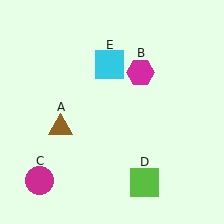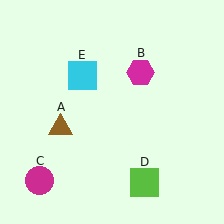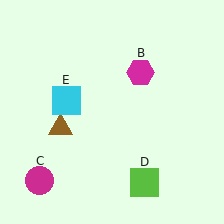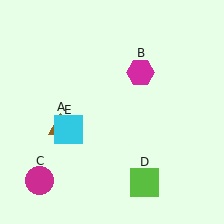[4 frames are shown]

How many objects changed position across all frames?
1 object changed position: cyan square (object E).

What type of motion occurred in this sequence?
The cyan square (object E) rotated counterclockwise around the center of the scene.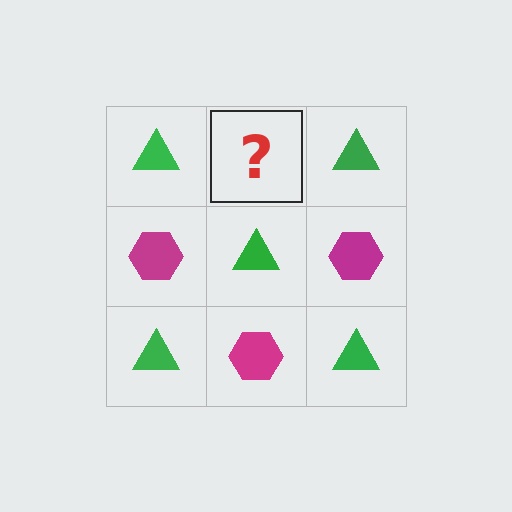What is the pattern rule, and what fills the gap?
The rule is that it alternates green triangle and magenta hexagon in a checkerboard pattern. The gap should be filled with a magenta hexagon.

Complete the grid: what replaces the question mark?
The question mark should be replaced with a magenta hexagon.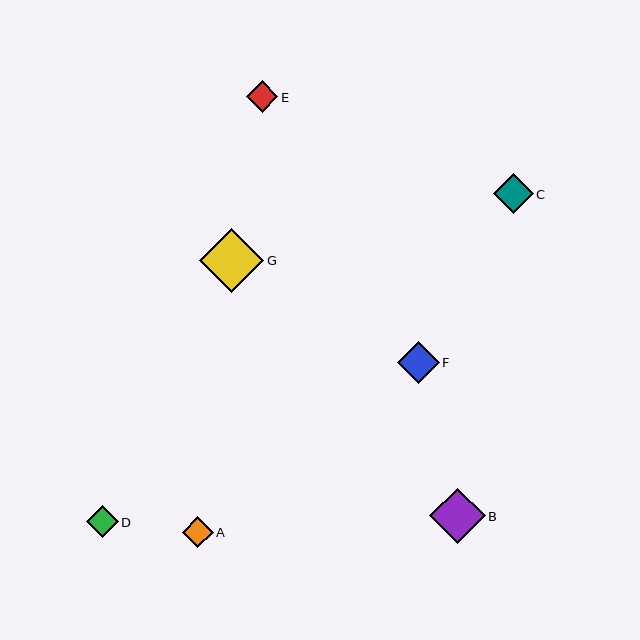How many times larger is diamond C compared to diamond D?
Diamond C is approximately 1.3 times the size of diamond D.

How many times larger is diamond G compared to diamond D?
Diamond G is approximately 2.1 times the size of diamond D.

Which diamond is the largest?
Diamond G is the largest with a size of approximately 64 pixels.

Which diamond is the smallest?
Diamond D is the smallest with a size of approximately 31 pixels.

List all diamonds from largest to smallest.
From largest to smallest: G, B, F, C, E, A, D.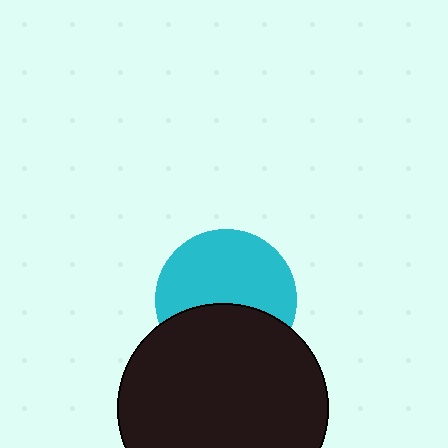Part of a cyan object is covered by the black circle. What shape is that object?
It is a circle.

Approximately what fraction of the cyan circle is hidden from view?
Roughly 40% of the cyan circle is hidden behind the black circle.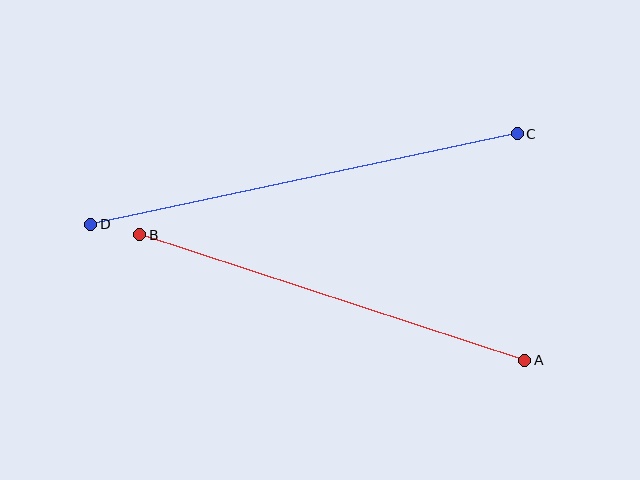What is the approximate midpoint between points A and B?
The midpoint is at approximately (332, 298) pixels.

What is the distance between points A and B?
The distance is approximately 405 pixels.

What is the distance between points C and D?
The distance is approximately 436 pixels.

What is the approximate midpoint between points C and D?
The midpoint is at approximately (304, 179) pixels.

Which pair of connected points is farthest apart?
Points C and D are farthest apart.